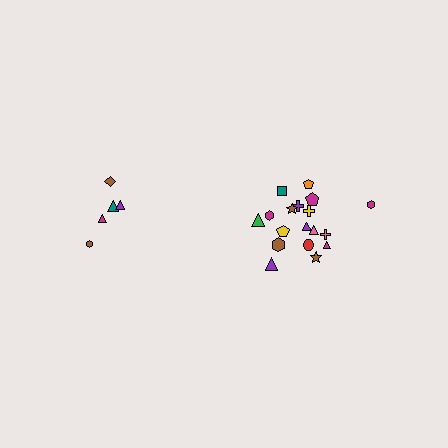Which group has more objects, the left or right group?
The right group.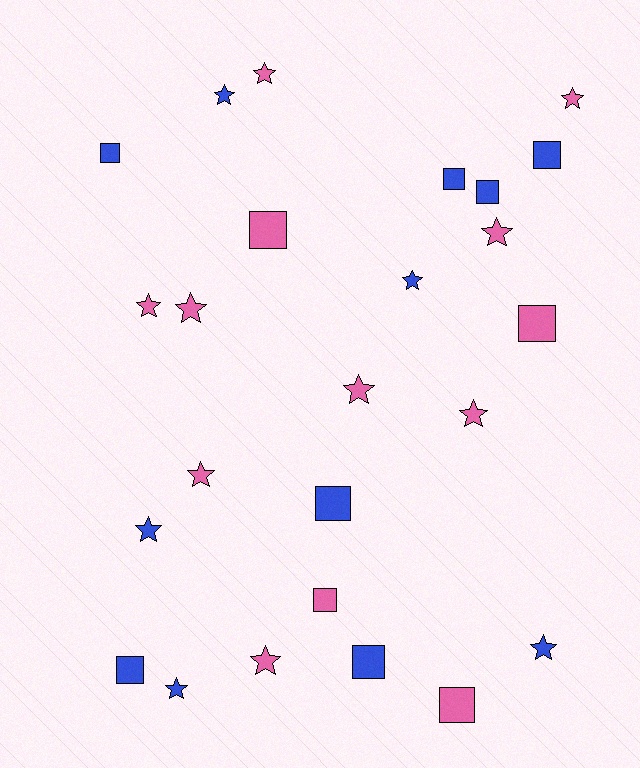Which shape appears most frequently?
Star, with 14 objects.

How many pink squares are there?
There are 4 pink squares.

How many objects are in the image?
There are 25 objects.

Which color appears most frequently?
Pink, with 13 objects.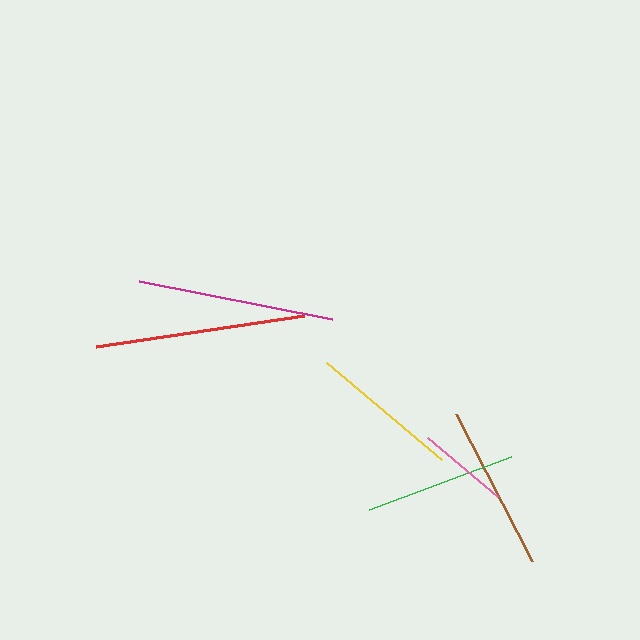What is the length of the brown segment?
The brown segment is approximately 165 pixels long.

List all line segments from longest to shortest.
From longest to shortest: red, magenta, brown, green, yellow, pink.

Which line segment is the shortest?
The pink line is the shortest at approximately 91 pixels.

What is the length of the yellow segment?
The yellow segment is approximately 151 pixels long.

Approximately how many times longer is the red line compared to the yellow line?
The red line is approximately 1.4 times the length of the yellow line.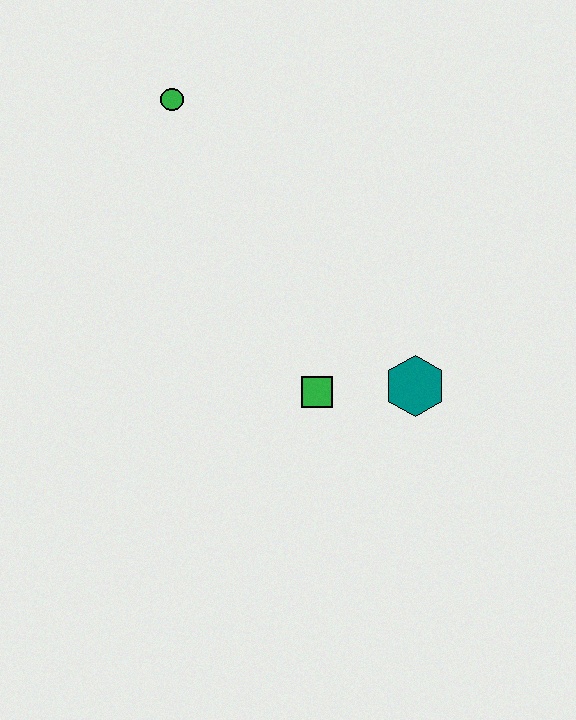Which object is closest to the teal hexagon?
The green square is closest to the teal hexagon.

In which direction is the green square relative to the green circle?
The green square is below the green circle.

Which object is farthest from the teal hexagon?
The green circle is farthest from the teal hexagon.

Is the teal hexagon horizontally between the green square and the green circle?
No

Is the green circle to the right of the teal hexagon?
No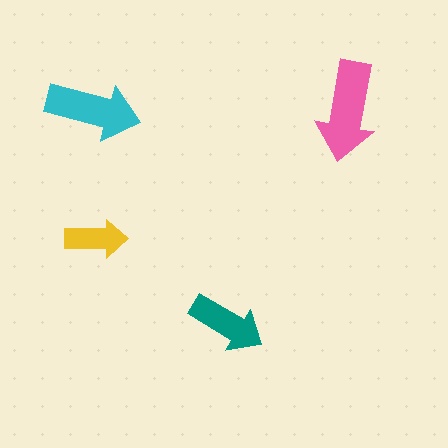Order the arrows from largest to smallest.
the pink one, the cyan one, the teal one, the yellow one.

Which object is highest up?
The cyan arrow is topmost.